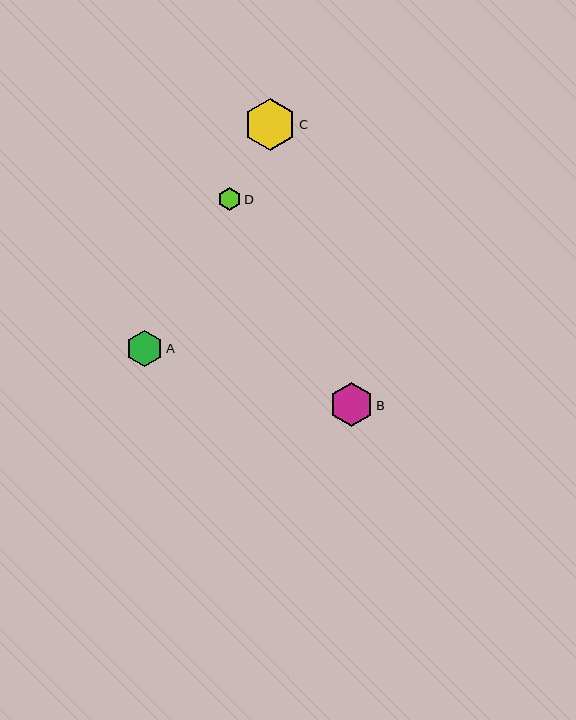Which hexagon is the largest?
Hexagon C is the largest with a size of approximately 53 pixels.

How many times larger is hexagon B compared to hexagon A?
Hexagon B is approximately 1.2 times the size of hexagon A.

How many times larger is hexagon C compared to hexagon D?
Hexagon C is approximately 2.4 times the size of hexagon D.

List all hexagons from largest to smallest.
From largest to smallest: C, B, A, D.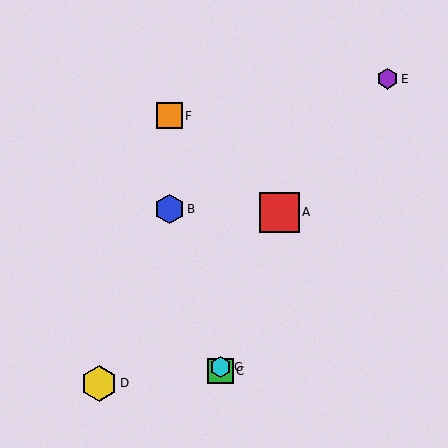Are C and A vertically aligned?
No, C is at x≈221 and A is at x≈279.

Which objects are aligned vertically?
Objects C, G are aligned vertically.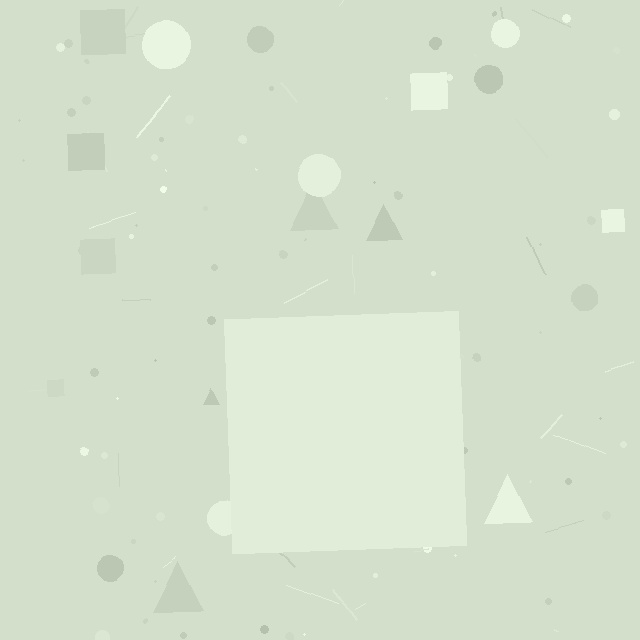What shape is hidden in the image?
A square is hidden in the image.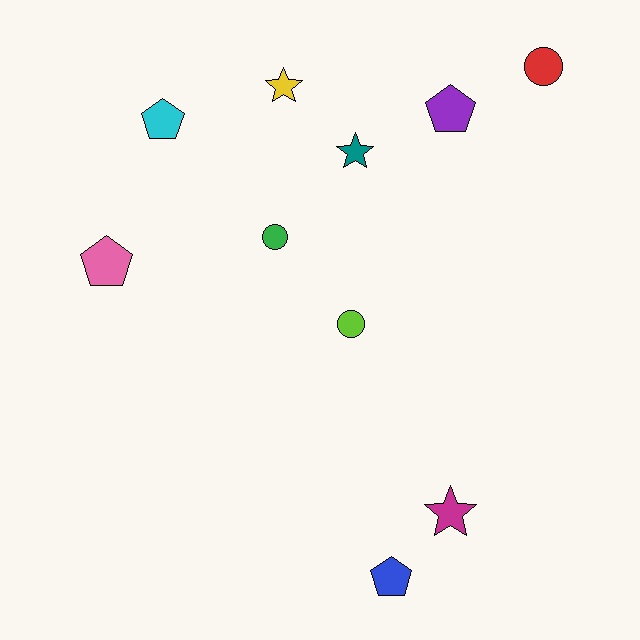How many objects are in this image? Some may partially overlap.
There are 10 objects.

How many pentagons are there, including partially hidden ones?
There are 4 pentagons.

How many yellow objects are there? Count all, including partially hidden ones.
There is 1 yellow object.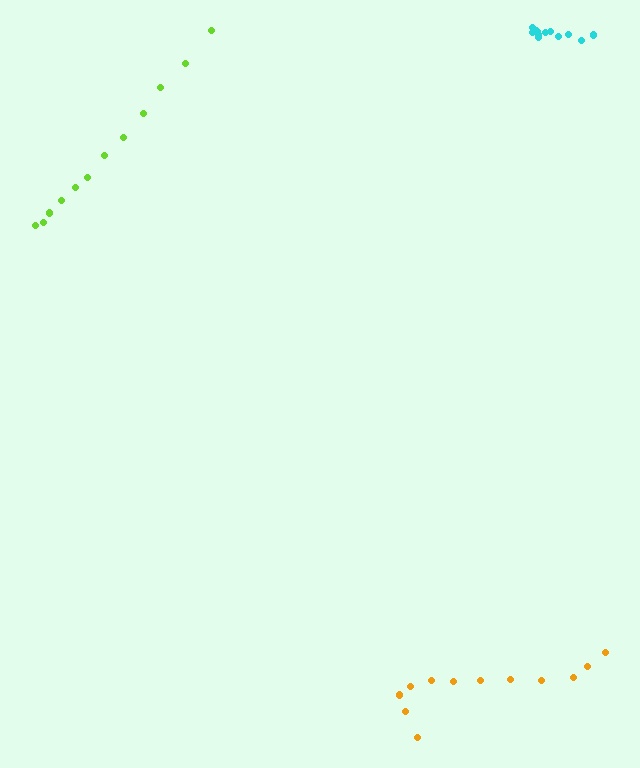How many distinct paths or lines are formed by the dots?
There are 3 distinct paths.